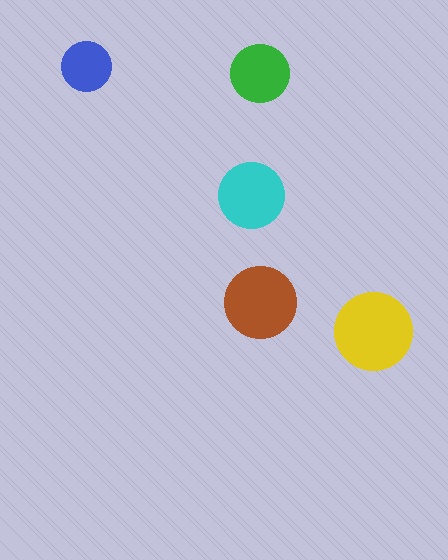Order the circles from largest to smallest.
the yellow one, the brown one, the cyan one, the green one, the blue one.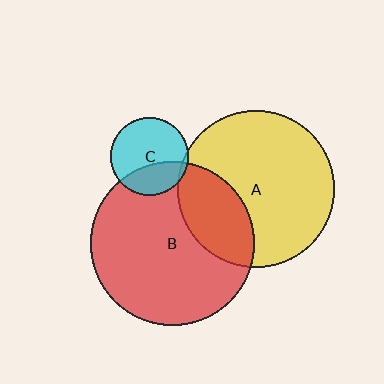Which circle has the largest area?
Circle B (red).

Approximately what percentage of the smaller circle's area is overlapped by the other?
Approximately 30%.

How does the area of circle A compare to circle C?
Approximately 4.0 times.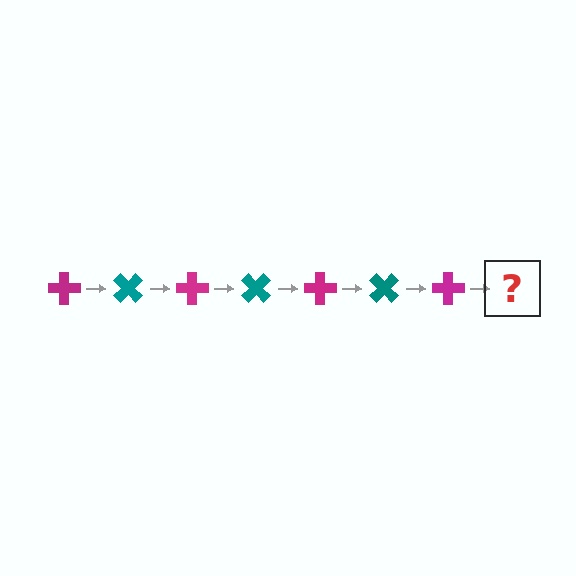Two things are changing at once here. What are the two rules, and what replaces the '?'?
The two rules are that it rotates 45 degrees each step and the color cycles through magenta and teal. The '?' should be a teal cross, rotated 315 degrees from the start.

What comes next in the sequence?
The next element should be a teal cross, rotated 315 degrees from the start.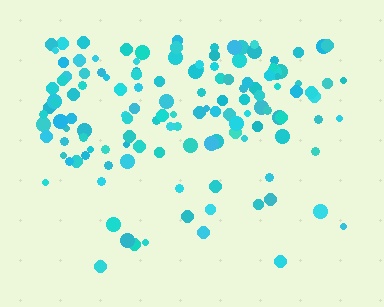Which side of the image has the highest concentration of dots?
The top.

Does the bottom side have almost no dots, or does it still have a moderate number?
Still a moderate number, just noticeably fewer than the top.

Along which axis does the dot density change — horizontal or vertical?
Vertical.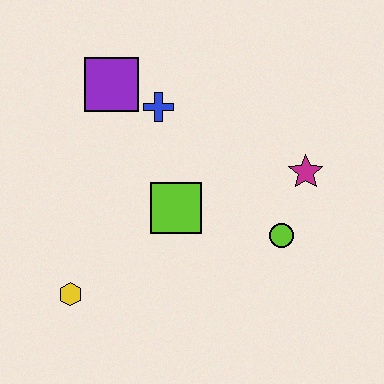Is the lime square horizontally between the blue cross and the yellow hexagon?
No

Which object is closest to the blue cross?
The purple square is closest to the blue cross.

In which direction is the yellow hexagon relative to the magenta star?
The yellow hexagon is to the left of the magenta star.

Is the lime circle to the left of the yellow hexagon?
No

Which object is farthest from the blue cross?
The yellow hexagon is farthest from the blue cross.